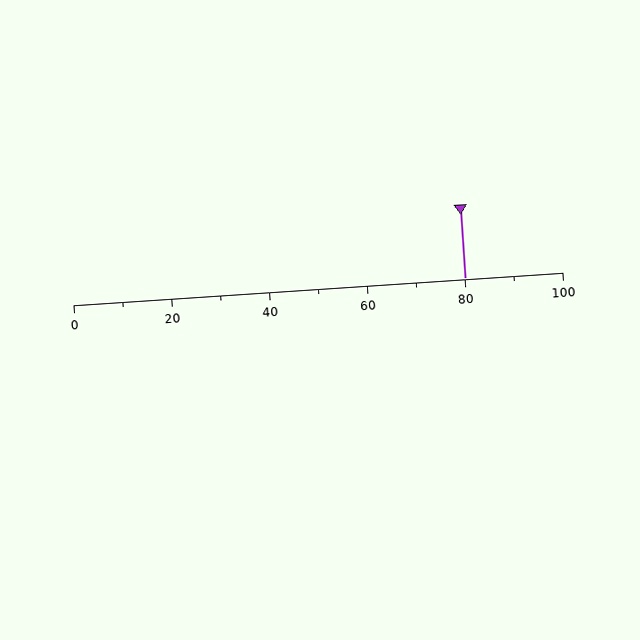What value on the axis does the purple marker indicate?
The marker indicates approximately 80.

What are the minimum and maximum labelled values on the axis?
The axis runs from 0 to 100.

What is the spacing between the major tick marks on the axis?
The major ticks are spaced 20 apart.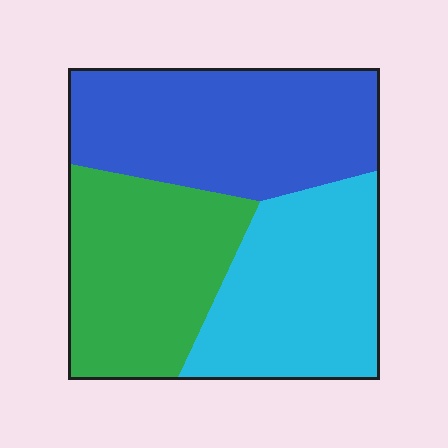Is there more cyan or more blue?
Blue.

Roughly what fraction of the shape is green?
Green takes up about one third (1/3) of the shape.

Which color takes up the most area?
Blue, at roughly 35%.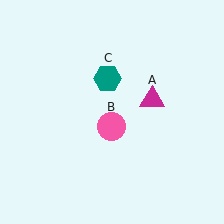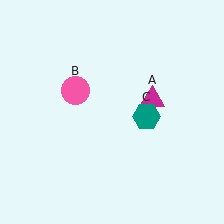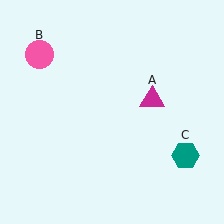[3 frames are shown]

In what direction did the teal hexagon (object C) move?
The teal hexagon (object C) moved down and to the right.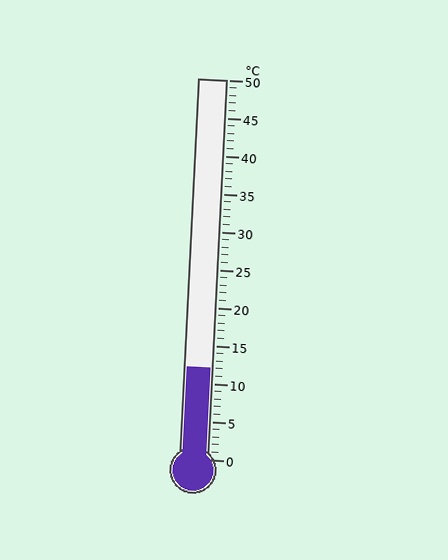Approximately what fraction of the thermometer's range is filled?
The thermometer is filled to approximately 25% of its range.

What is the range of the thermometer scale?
The thermometer scale ranges from 0°C to 50°C.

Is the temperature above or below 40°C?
The temperature is below 40°C.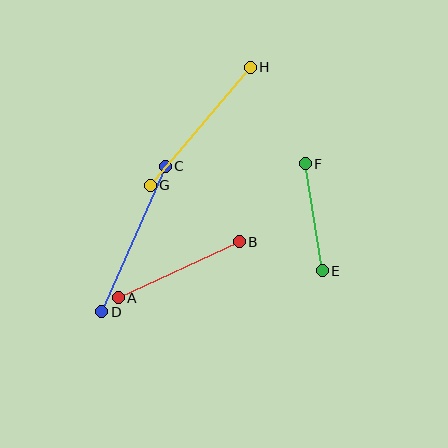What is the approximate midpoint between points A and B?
The midpoint is at approximately (179, 270) pixels.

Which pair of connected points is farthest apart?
Points C and D are farthest apart.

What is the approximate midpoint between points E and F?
The midpoint is at approximately (314, 217) pixels.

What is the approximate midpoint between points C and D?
The midpoint is at approximately (133, 239) pixels.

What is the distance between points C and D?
The distance is approximately 159 pixels.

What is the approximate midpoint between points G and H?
The midpoint is at approximately (200, 126) pixels.